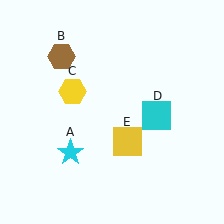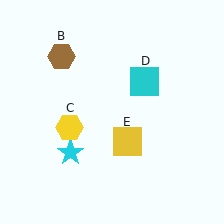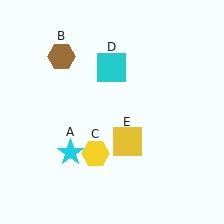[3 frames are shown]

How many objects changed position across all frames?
2 objects changed position: yellow hexagon (object C), cyan square (object D).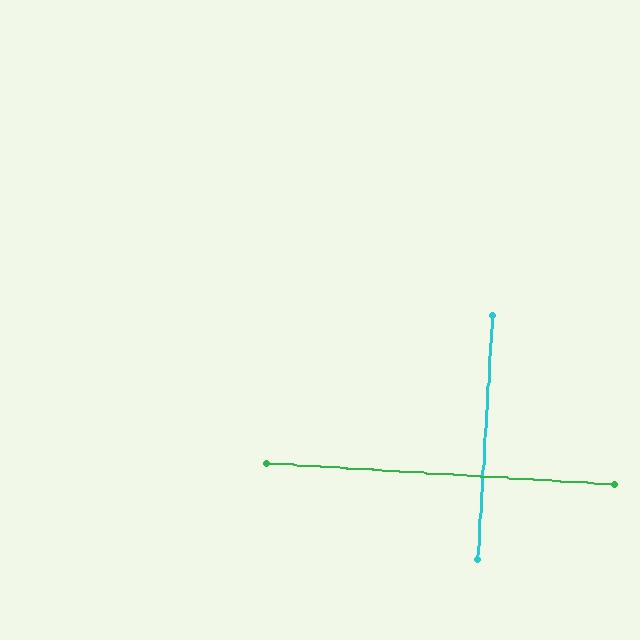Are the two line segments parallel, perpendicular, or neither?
Perpendicular — they meet at approximately 90°.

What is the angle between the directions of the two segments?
Approximately 90 degrees.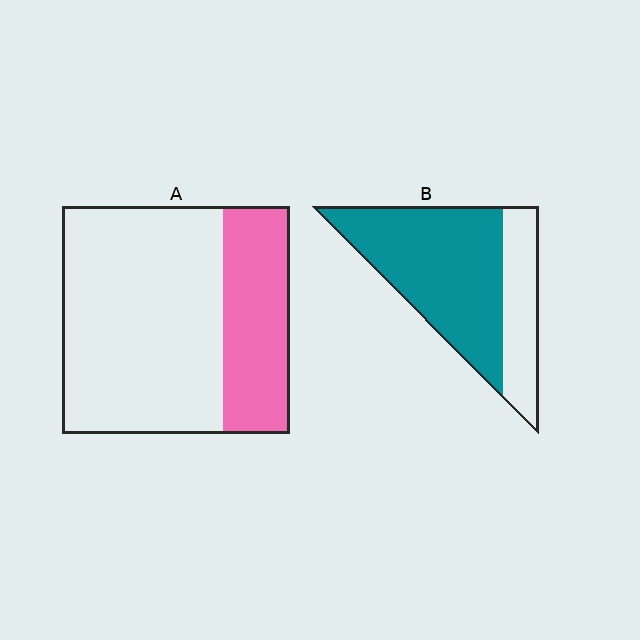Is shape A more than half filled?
No.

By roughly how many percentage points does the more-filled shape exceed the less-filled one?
By roughly 40 percentage points (B over A).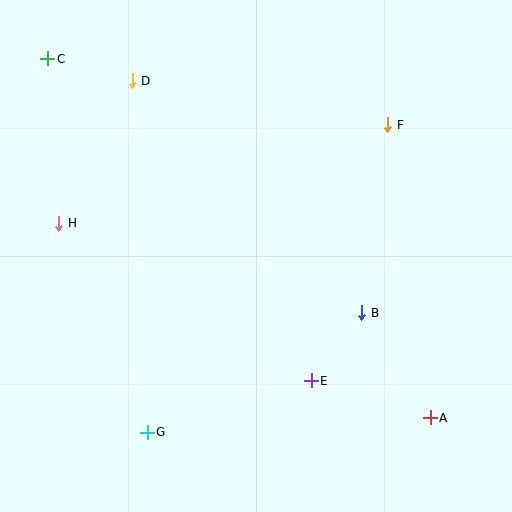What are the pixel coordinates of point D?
Point D is at (132, 81).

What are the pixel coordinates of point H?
Point H is at (59, 223).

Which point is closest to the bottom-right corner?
Point A is closest to the bottom-right corner.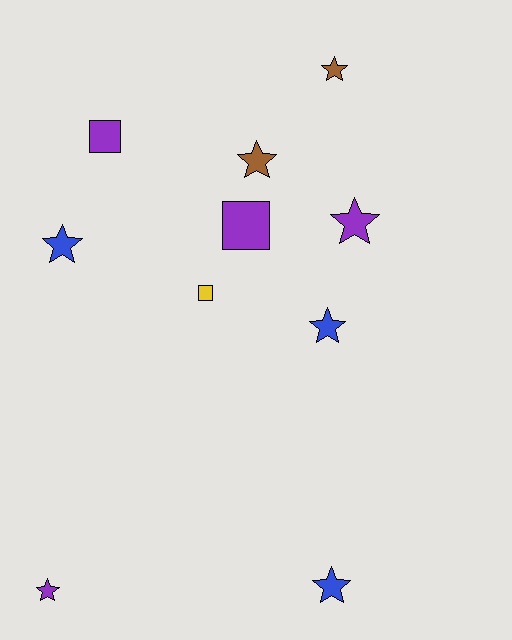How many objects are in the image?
There are 10 objects.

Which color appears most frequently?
Purple, with 4 objects.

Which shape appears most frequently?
Star, with 7 objects.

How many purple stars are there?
There are 2 purple stars.